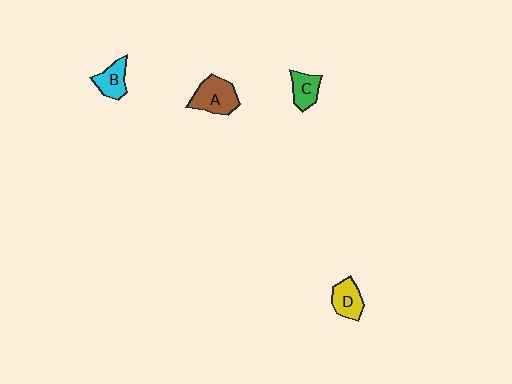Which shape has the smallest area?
Shape C (green).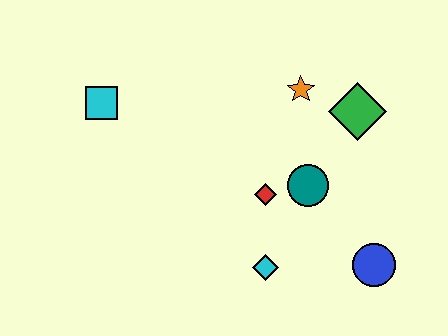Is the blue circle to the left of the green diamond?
No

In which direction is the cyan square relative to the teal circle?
The cyan square is to the left of the teal circle.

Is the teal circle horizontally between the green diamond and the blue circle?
No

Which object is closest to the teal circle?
The red diamond is closest to the teal circle.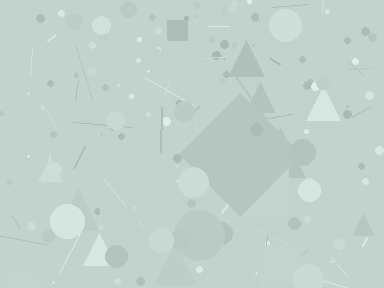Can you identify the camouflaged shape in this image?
The camouflaged shape is a diamond.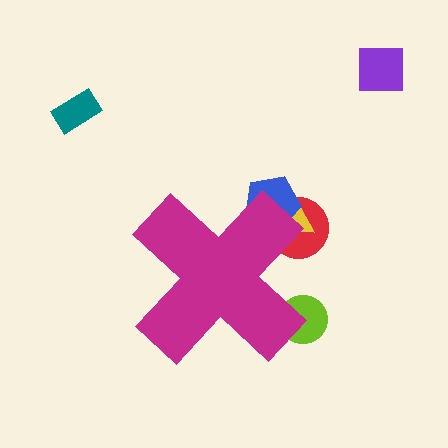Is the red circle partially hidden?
Yes, the red circle is partially hidden behind the magenta cross.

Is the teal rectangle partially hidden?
No, the teal rectangle is fully visible.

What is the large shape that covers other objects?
A magenta cross.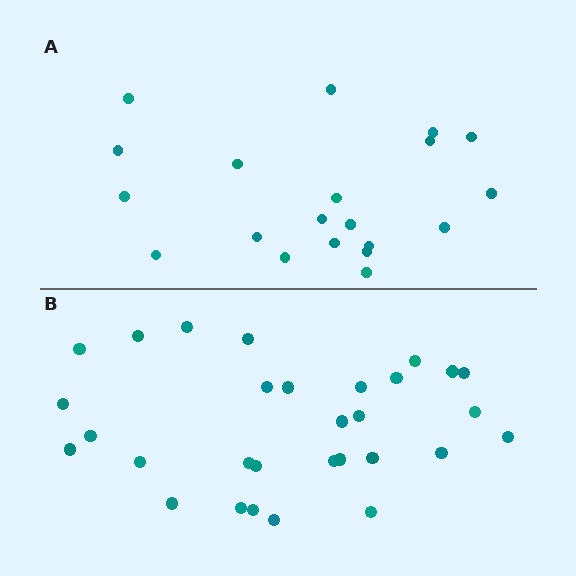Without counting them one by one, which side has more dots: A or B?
Region B (the bottom region) has more dots.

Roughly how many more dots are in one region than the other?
Region B has roughly 10 or so more dots than region A.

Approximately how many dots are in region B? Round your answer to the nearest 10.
About 30 dots.